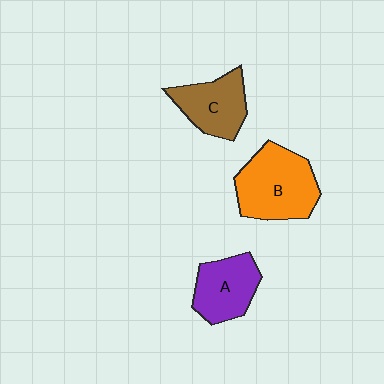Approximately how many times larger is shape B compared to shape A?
Approximately 1.4 times.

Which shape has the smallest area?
Shape A (purple).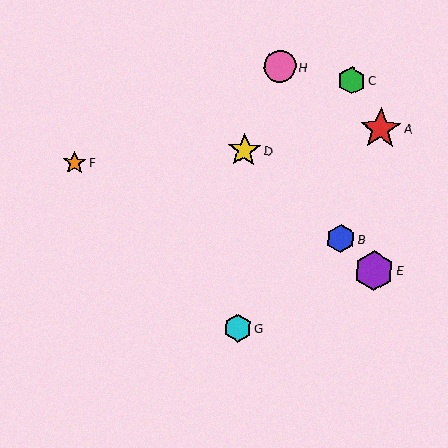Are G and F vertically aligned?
No, G is at x≈238 and F is at x≈75.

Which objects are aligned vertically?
Objects D, G are aligned vertically.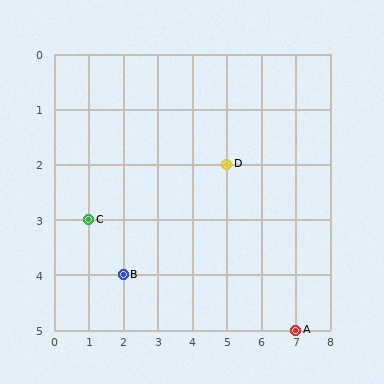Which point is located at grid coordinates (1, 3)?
Point C is at (1, 3).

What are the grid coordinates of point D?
Point D is at grid coordinates (5, 2).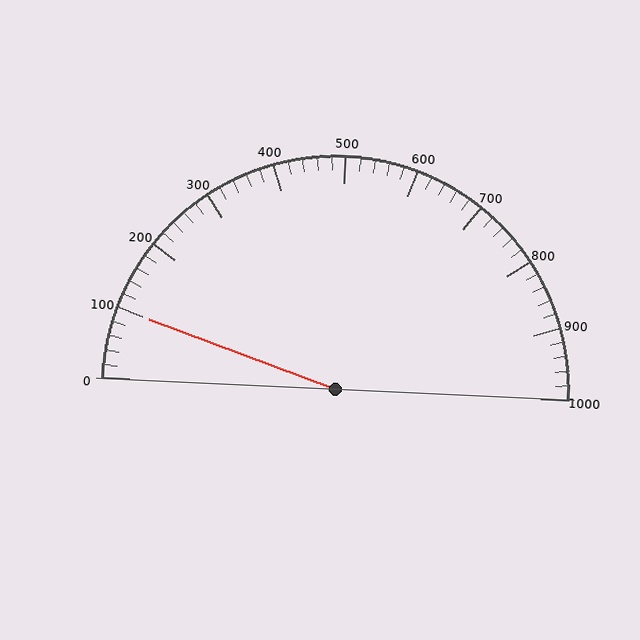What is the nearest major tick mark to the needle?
The nearest major tick mark is 100.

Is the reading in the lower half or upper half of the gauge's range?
The reading is in the lower half of the range (0 to 1000).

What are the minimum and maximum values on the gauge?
The gauge ranges from 0 to 1000.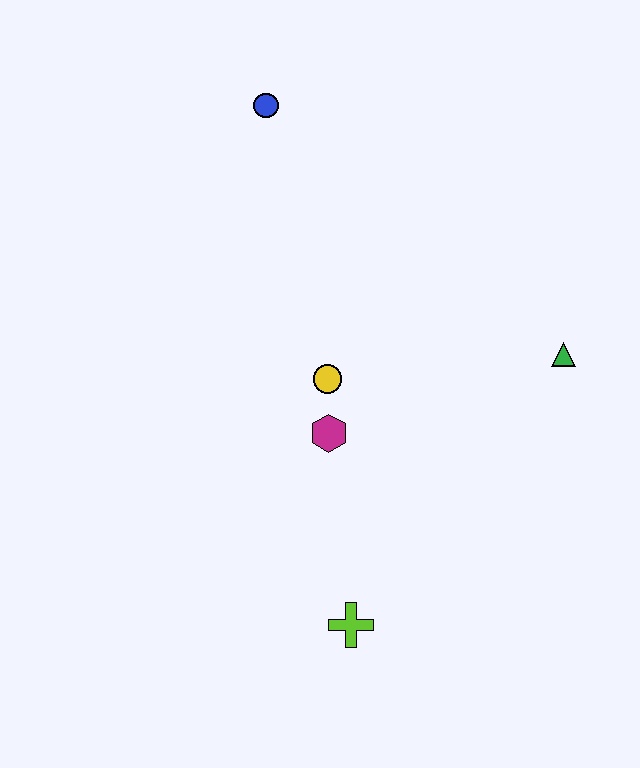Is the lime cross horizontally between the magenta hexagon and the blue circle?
No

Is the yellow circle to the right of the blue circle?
Yes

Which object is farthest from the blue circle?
The lime cross is farthest from the blue circle.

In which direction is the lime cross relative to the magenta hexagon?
The lime cross is below the magenta hexagon.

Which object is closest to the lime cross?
The magenta hexagon is closest to the lime cross.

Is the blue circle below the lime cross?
No